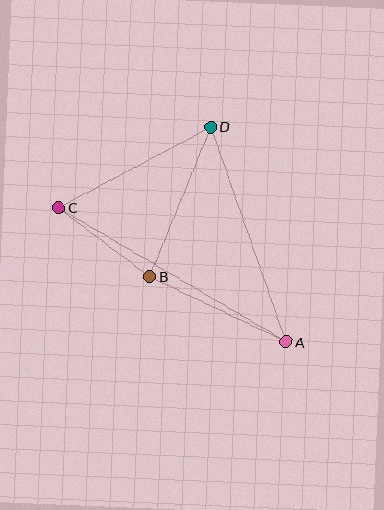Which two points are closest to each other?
Points B and C are closest to each other.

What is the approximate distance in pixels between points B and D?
The distance between B and D is approximately 161 pixels.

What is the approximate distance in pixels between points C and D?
The distance between C and D is approximately 172 pixels.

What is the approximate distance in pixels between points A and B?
The distance between A and B is approximately 151 pixels.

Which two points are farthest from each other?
Points A and C are farthest from each other.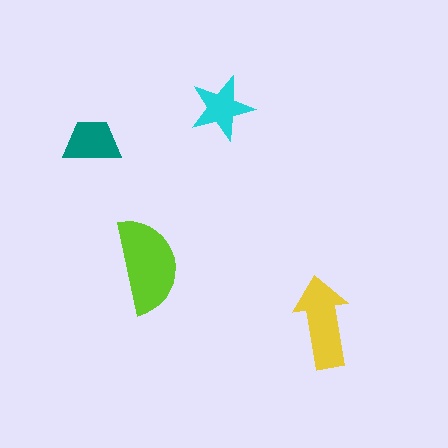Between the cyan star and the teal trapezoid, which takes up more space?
The teal trapezoid.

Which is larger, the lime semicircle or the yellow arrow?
The lime semicircle.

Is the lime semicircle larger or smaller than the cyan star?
Larger.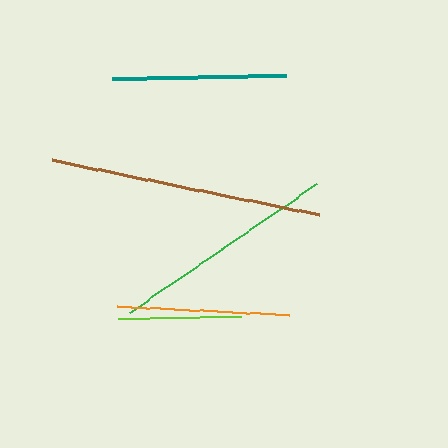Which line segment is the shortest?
The lime line is the shortest at approximately 123 pixels.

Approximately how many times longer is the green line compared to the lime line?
The green line is approximately 1.8 times the length of the lime line.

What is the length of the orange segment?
The orange segment is approximately 172 pixels long.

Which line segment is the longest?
The brown line is the longest at approximately 272 pixels.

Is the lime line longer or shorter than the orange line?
The orange line is longer than the lime line.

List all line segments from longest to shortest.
From longest to shortest: brown, green, teal, orange, lime.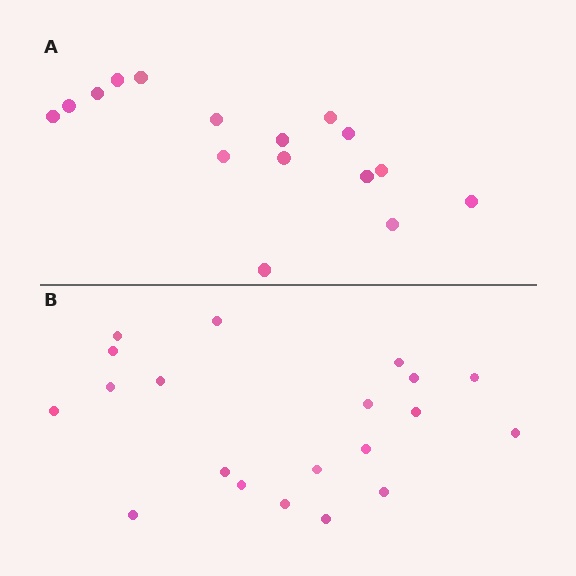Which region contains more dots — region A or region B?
Region B (the bottom region) has more dots.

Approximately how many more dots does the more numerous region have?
Region B has about 4 more dots than region A.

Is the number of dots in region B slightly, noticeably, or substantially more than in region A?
Region B has noticeably more, but not dramatically so. The ratio is roughly 1.2 to 1.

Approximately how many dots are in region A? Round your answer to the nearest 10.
About 20 dots. (The exact count is 16, which rounds to 20.)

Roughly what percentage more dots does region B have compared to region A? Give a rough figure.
About 25% more.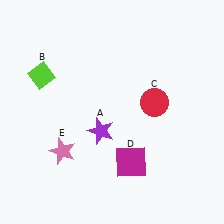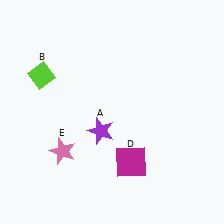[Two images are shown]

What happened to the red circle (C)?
The red circle (C) was removed in Image 2. It was in the top-right area of Image 1.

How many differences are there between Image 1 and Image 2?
There is 1 difference between the two images.